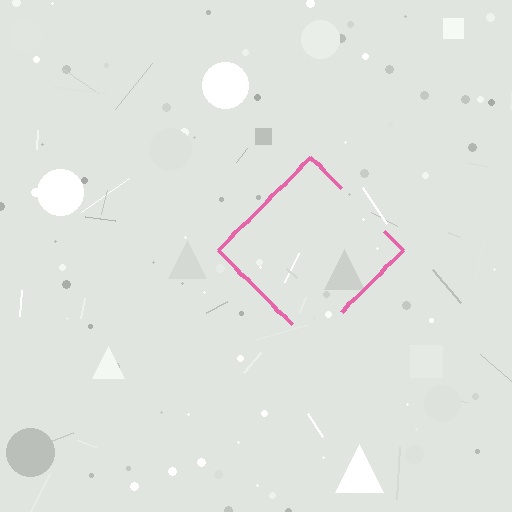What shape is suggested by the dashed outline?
The dashed outline suggests a diamond.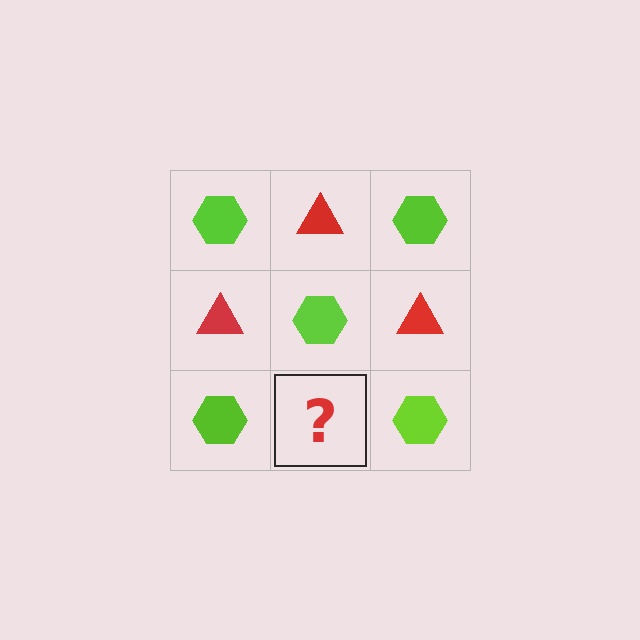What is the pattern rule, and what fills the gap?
The rule is that it alternates lime hexagon and red triangle in a checkerboard pattern. The gap should be filled with a red triangle.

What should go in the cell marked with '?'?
The missing cell should contain a red triangle.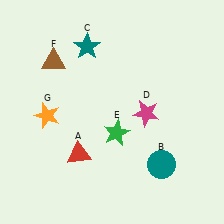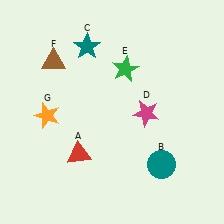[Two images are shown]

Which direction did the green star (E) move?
The green star (E) moved up.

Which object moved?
The green star (E) moved up.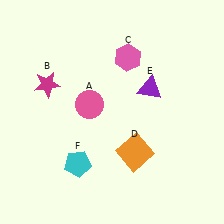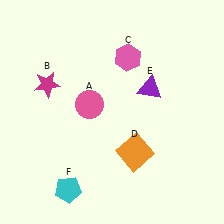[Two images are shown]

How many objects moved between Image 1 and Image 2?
1 object moved between the two images.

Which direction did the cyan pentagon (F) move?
The cyan pentagon (F) moved down.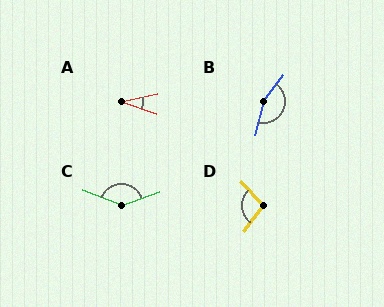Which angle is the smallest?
A, at approximately 31 degrees.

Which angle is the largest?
B, at approximately 157 degrees.